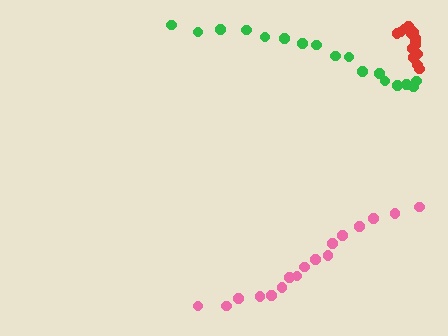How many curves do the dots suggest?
There are 3 distinct paths.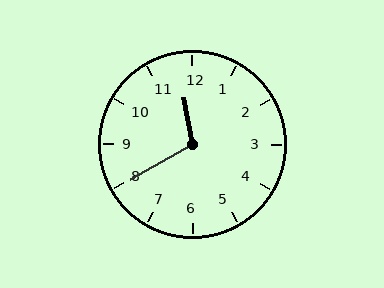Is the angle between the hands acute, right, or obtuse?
It is obtuse.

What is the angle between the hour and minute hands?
Approximately 110 degrees.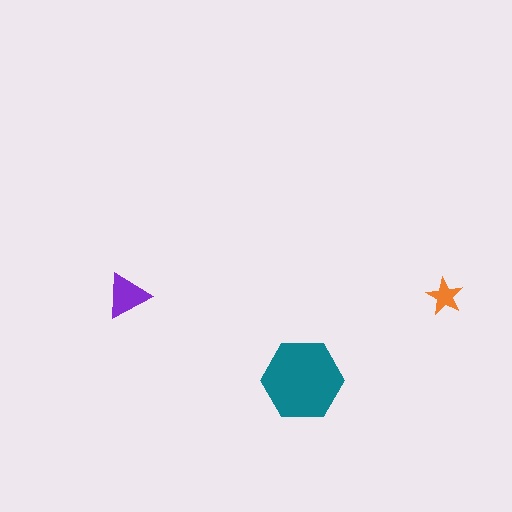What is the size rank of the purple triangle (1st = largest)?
2nd.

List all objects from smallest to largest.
The orange star, the purple triangle, the teal hexagon.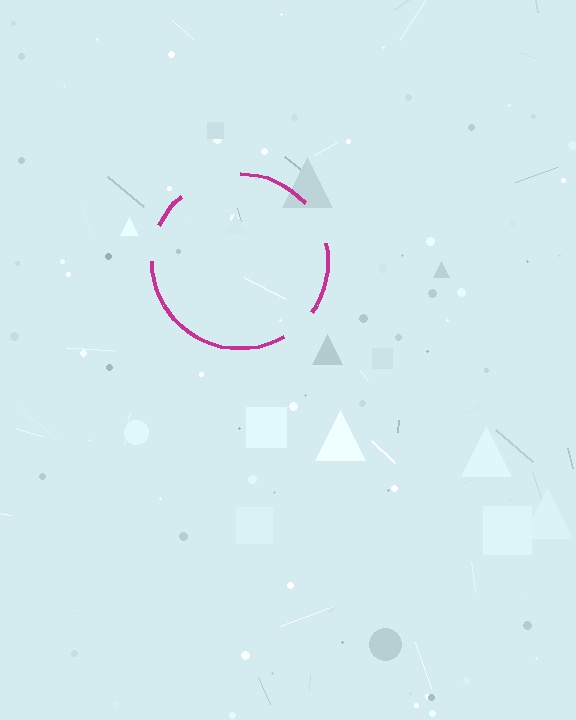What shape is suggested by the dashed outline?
The dashed outline suggests a circle.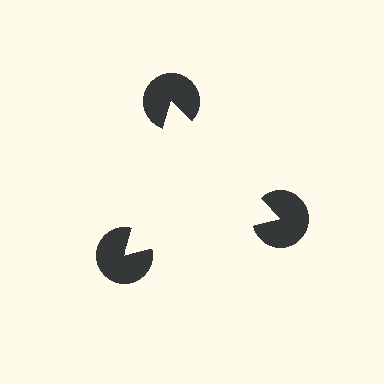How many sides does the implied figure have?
3 sides.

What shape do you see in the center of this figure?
An illusory triangle — its edges are inferred from the aligned wedge cuts in the pac-man discs, not physically drawn.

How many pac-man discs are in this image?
There are 3 — one at each vertex of the illusory triangle.